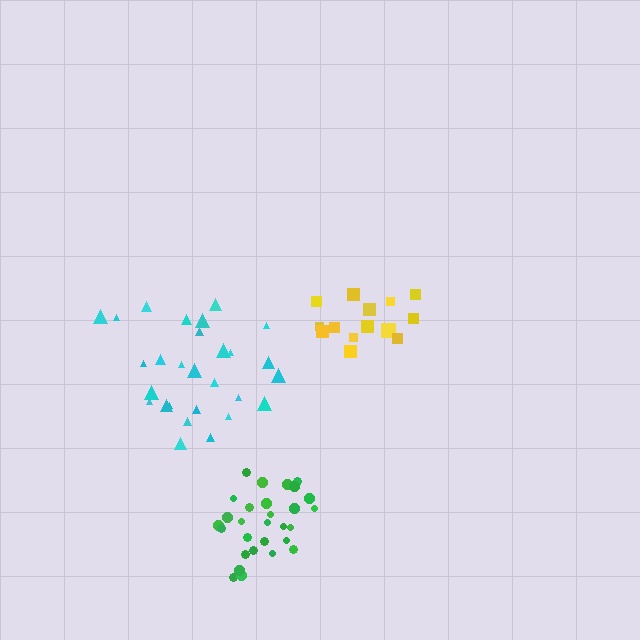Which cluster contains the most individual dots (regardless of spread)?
Green (29).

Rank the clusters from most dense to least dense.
green, yellow, cyan.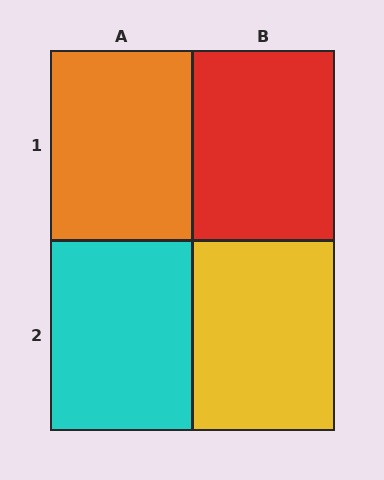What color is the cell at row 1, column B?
Red.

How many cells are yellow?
1 cell is yellow.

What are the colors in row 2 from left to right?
Cyan, yellow.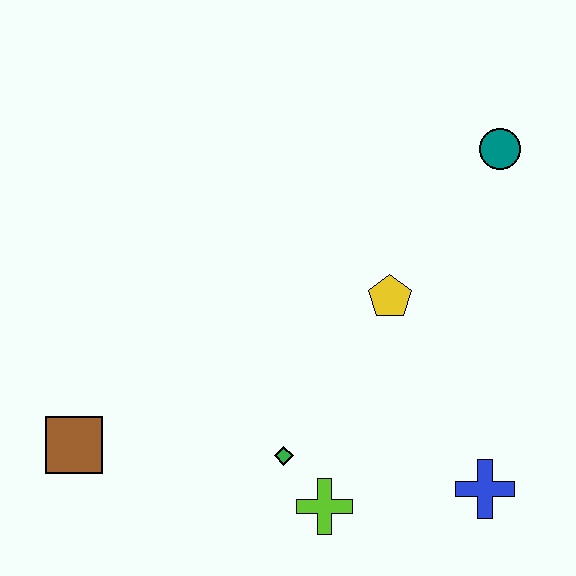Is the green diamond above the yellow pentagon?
No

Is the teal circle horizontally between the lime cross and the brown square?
No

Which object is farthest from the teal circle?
The brown square is farthest from the teal circle.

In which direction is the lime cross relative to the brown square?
The lime cross is to the right of the brown square.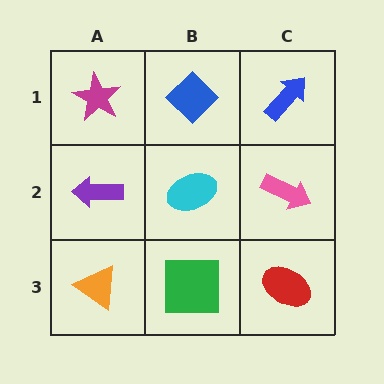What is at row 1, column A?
A magenta star.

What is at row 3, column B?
A green square.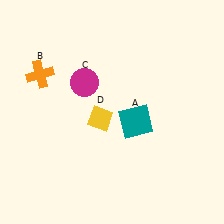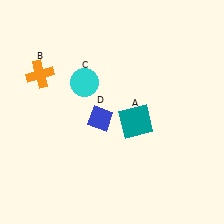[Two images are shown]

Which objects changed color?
C changed from magenta to cyan. D changed from yellow to blue.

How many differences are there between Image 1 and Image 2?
There are 2 differences between the two images.